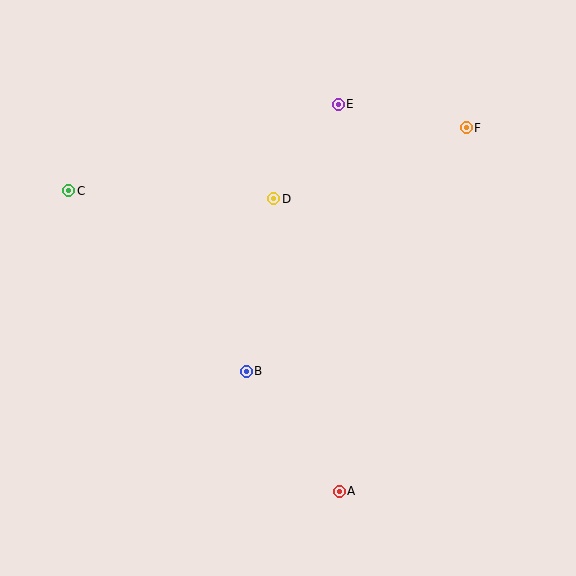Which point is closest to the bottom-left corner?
Point B is closest to the bottom-left corner.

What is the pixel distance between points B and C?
The distance between B and C is 253 pixels.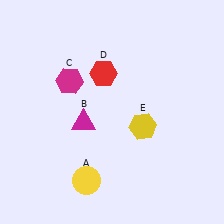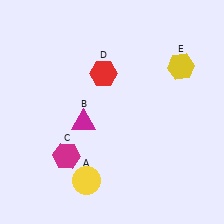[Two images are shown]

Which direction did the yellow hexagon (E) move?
The yellow hexagon (E) moved up.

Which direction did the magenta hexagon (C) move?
The magenta hexagon (C) moved down.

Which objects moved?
The objects that moved are: the magenta hexagon (C), the yellow hexagon (E).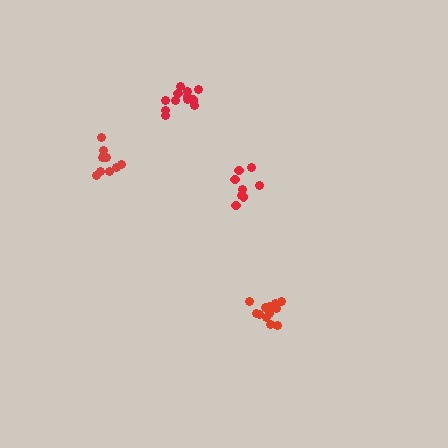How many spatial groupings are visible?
There are 4 spatial groupings.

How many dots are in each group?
Group 1: 13 dots, Group 2: 10 dots, Group 3: 8 dots, Group 4: 13 dots (44 total).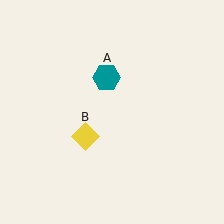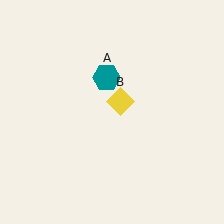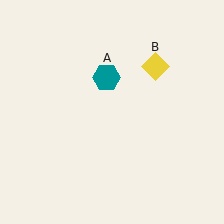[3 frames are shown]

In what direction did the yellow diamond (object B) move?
The yellow diamond (object B) moved up and to the right.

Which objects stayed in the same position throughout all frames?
Teal hexagon (object A) remained stationary.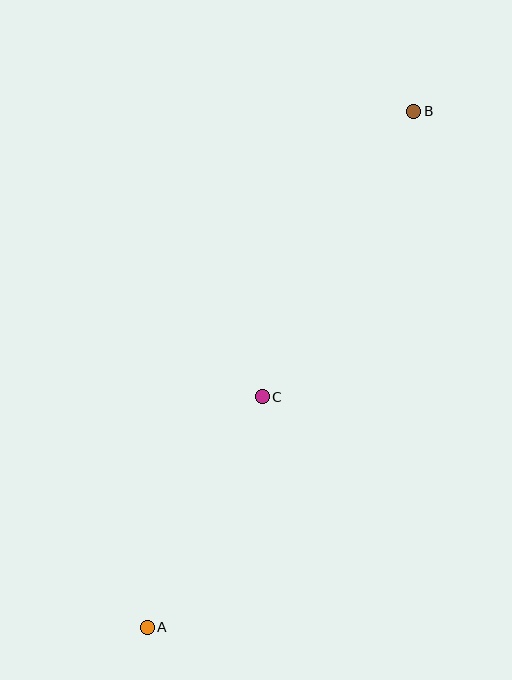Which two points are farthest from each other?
Points A and B are farthest from each other.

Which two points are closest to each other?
Points A and C are closest to each other.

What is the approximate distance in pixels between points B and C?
The distance between B and C is approximately 323 pixels.